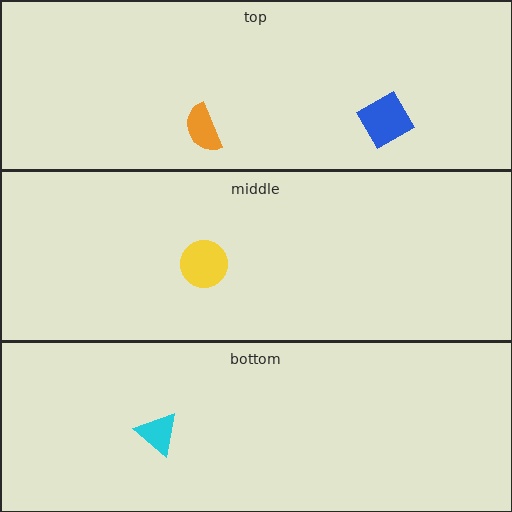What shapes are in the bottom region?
The cyan triangle.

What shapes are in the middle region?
The yellow circle.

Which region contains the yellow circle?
The middle region.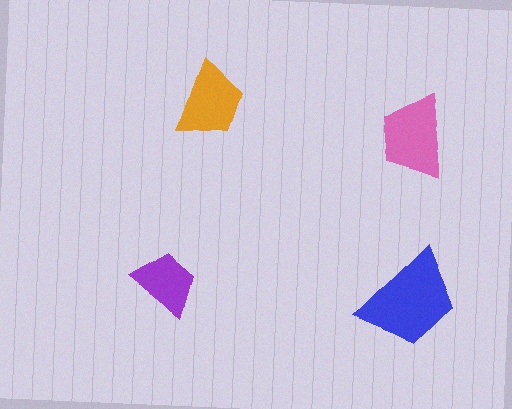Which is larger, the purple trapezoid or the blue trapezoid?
The blue one.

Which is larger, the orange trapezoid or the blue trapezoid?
The blue one.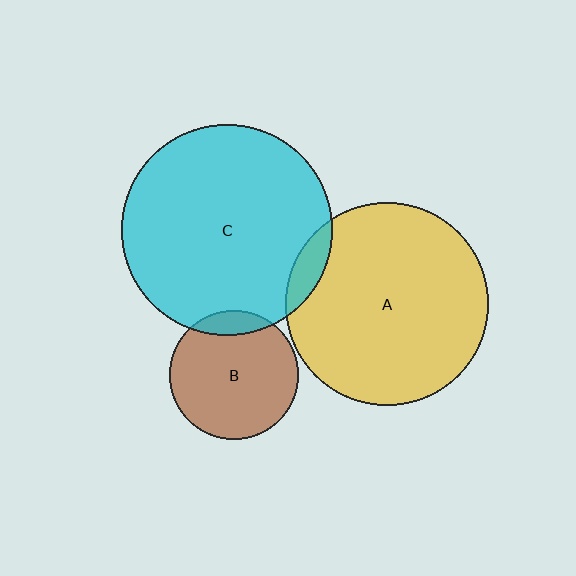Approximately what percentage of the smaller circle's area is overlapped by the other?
Approximately 5%.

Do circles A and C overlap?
Yes.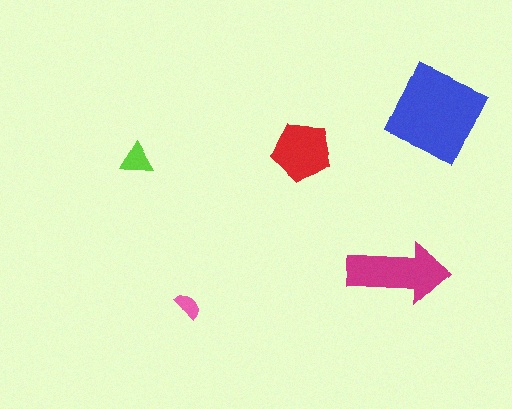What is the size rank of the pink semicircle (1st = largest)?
5th.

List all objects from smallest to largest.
The pink semicircle, the lime triangle, the red pentagon, the magenta arrow, the blue diamond.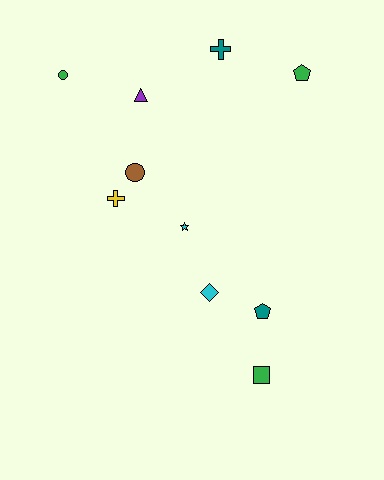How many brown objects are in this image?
There is 1 brown object.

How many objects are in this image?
There are 10 objects.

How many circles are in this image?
There are 2 circles.